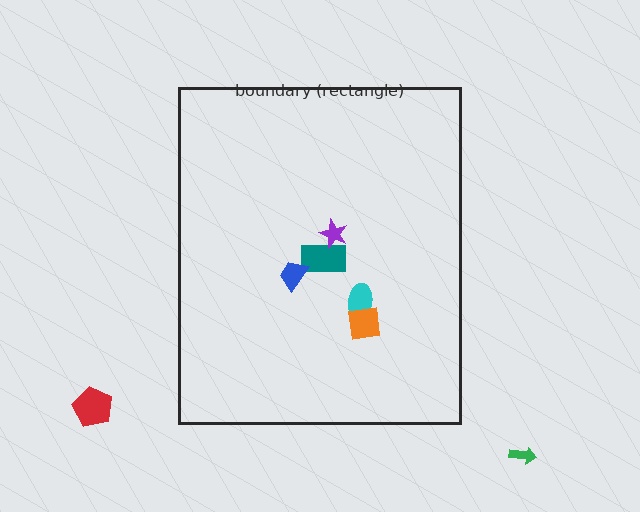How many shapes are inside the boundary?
5 inside, 2 outside.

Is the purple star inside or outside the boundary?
Inside.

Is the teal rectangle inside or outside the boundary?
Inside.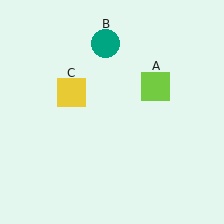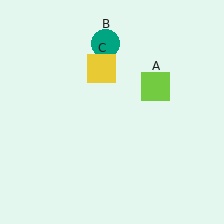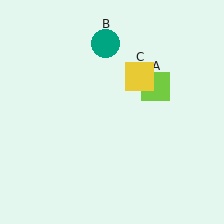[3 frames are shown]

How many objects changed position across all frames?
1 object changed position: yellow square (object C).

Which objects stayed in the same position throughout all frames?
Lime square (object A) and teal circle (object B) remained stationary.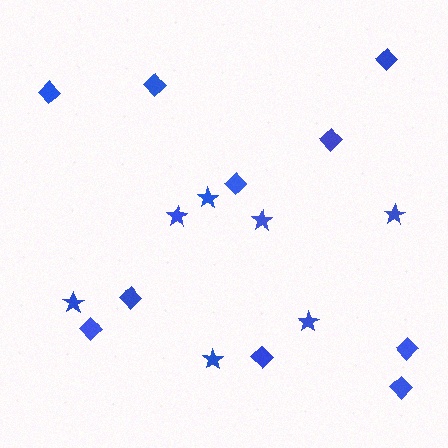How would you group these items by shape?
There are 2 groups: one group of stars (7) and one group of diamonds (10).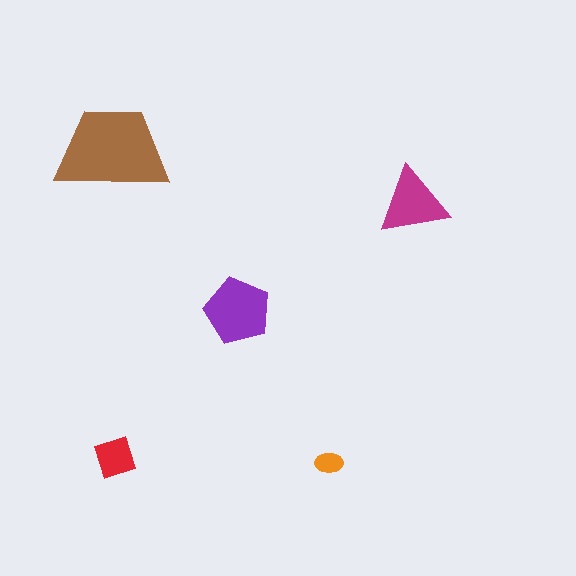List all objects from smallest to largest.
The orange ellipse, the red diamond, the magenta triangle, the purple pentagon, the brown trapezoid.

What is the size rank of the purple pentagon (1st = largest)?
2nd.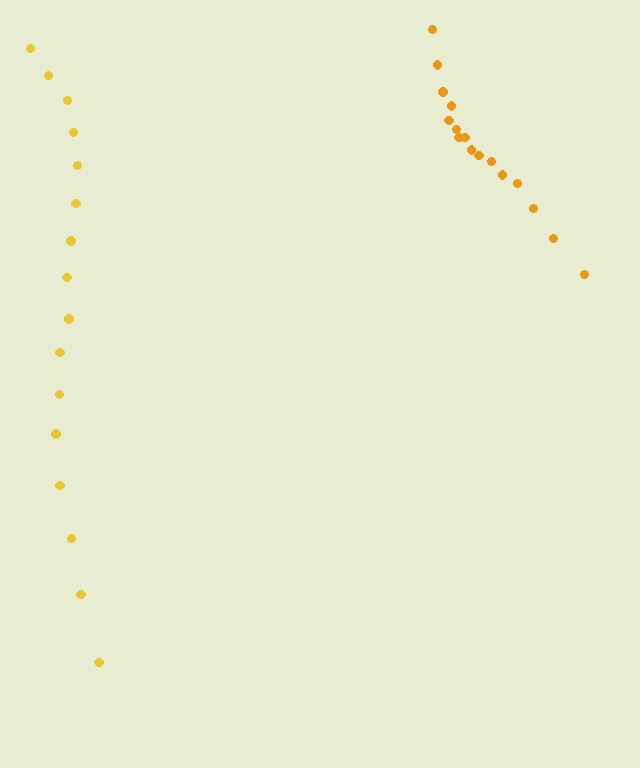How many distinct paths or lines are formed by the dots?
There are 2 distinct paths.